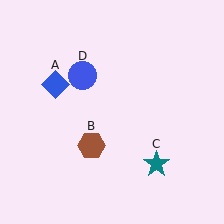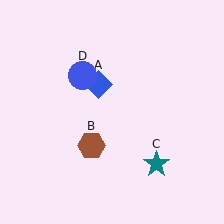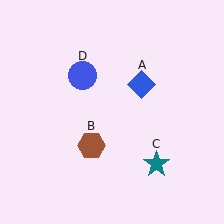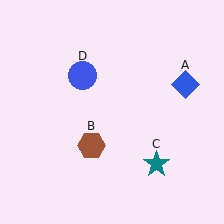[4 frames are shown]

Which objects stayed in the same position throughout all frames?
Brown hexagon (object B) and teal star (object C) and blue circle (object D) remained stationary.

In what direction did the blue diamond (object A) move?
The blue diamond (object A) moved right.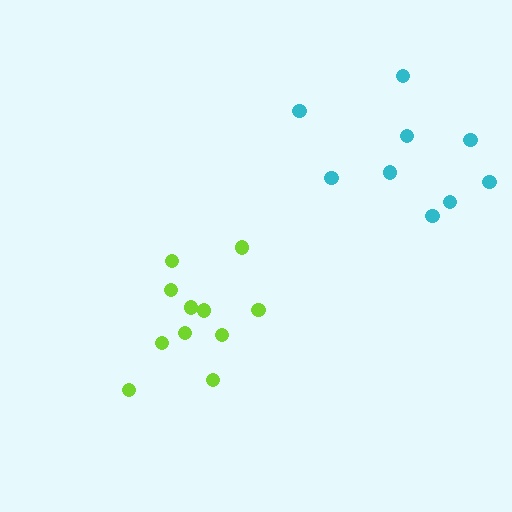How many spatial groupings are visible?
There are 2 spatial groupings.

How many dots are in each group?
Group 1: 11 dots, Group 2: 9 dots (20 total).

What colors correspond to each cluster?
The clusters are colored: lime, cyan.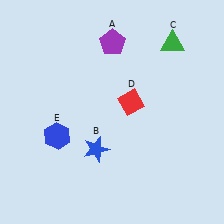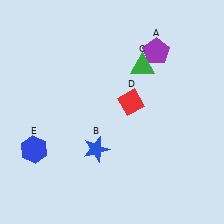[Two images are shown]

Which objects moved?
The objects that moved are: the purple pentagon (A), the green triangle (C), the blue hexagon (E).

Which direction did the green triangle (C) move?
The green triangle (C) moved left.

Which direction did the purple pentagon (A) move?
The purple pentagon (A) moved right.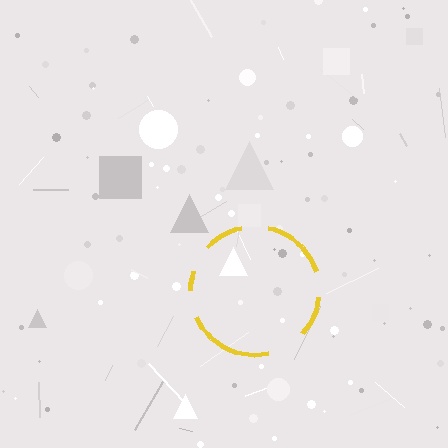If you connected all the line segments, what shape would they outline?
They would outline a circle.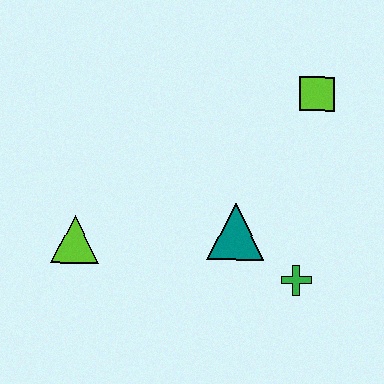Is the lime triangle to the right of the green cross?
No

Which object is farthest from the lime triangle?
The lime square is farthest from the lime triangle.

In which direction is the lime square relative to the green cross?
The lime square is above the green cross.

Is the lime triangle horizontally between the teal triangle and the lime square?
No